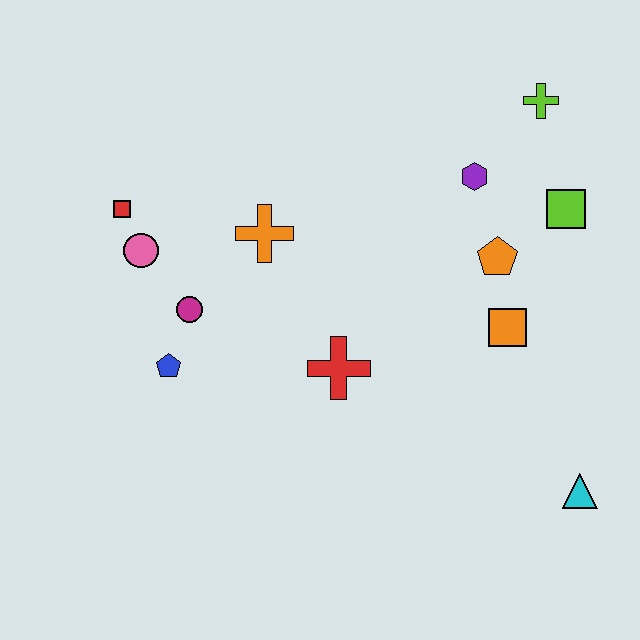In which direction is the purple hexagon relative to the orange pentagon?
The purple hexagon is above the orange pentagon.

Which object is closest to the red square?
The pink circle is closest to the red square.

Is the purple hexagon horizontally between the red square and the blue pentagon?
No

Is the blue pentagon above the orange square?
No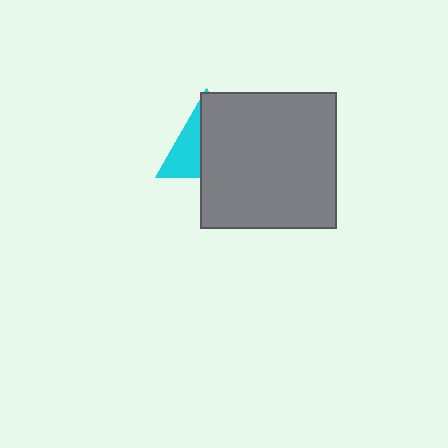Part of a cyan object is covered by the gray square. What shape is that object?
It is a triangle.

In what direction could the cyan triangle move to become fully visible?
The cyan triangle could move left. That would shift it out from behind the gray square entirely.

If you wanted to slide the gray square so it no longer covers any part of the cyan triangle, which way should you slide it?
Slide it right — that is the most direct way to separate the two shapes.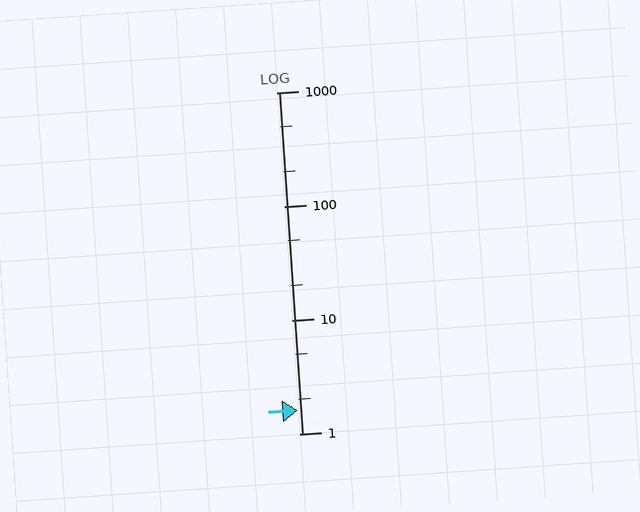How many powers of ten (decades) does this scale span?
The scale spans 3 decades, from 1 to 1000.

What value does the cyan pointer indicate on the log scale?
The pointer indicates approximately 1.6.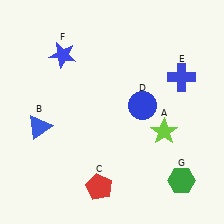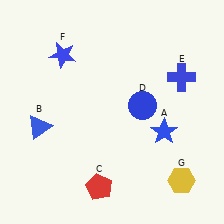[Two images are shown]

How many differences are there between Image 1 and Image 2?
There are 2 differences between the two images.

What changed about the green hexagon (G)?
In Image 1, G is green. In Image 2, it changed to yellow.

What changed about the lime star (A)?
In Image 1, A is lime. In Image 2, it changed to blue.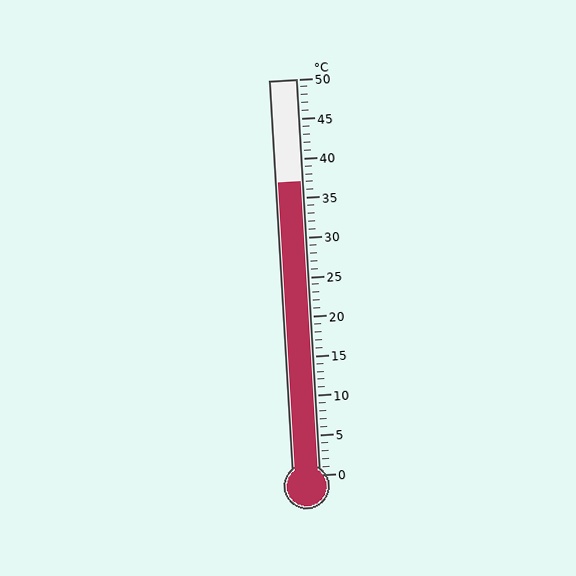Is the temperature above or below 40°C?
The temperature is below 40°C.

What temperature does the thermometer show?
The thermometer shows approximately 37°C.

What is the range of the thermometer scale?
The thermometer scale ranges from 0°C to 50°C.